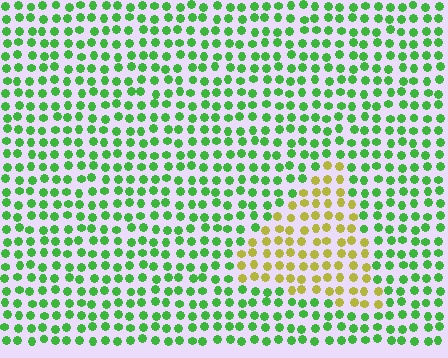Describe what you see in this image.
The image is filled with small green elements in a uniform arrangement. A triangle-shaped region is visible where the elements are tinted to a slightly different hue, forming a subtle color boundary.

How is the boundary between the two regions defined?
The boundary is defined purely by a slight shift in hue (about 58 degrees). Spacing, size, and orientation are identical on both sides.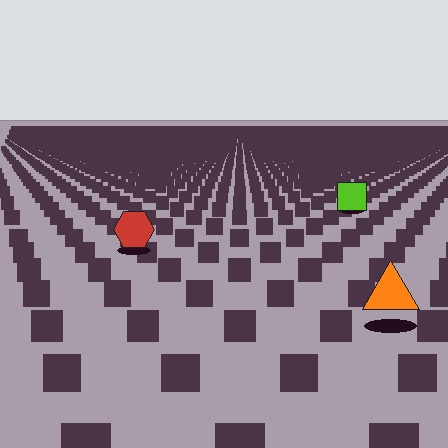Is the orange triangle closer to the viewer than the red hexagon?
Yes. The orange triangle is closer — you can tell from the texture gradient: the ground texture is coarser near it.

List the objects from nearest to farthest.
From nearest to farthest: the orange triangle, the red hexagon, the lime square.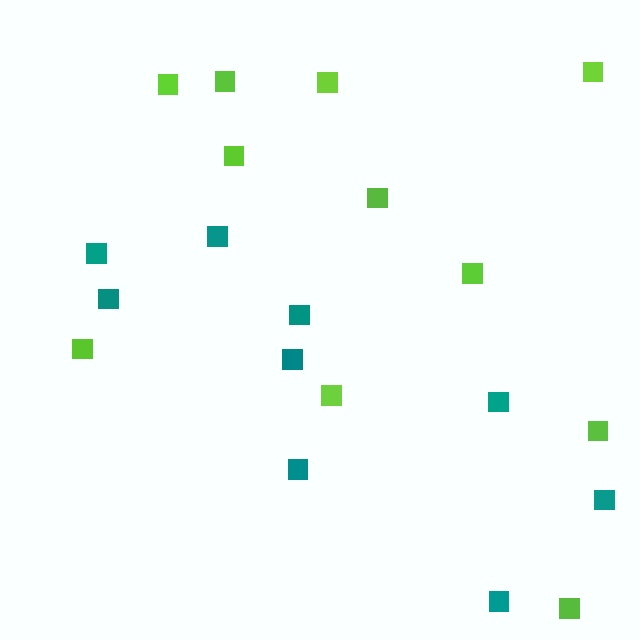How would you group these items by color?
There are 2 groups: one group of lime squares (11) and one group of teal squares (9).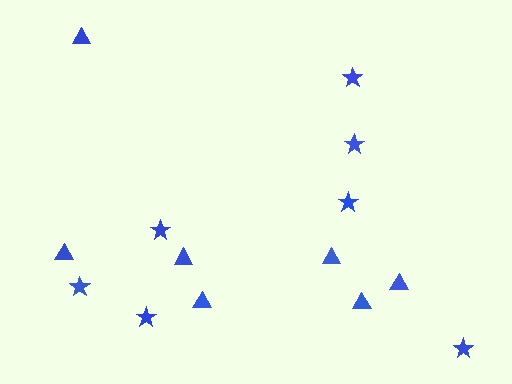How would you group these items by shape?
There are 2 groups: one group of triangles (7) and one group of stars (7).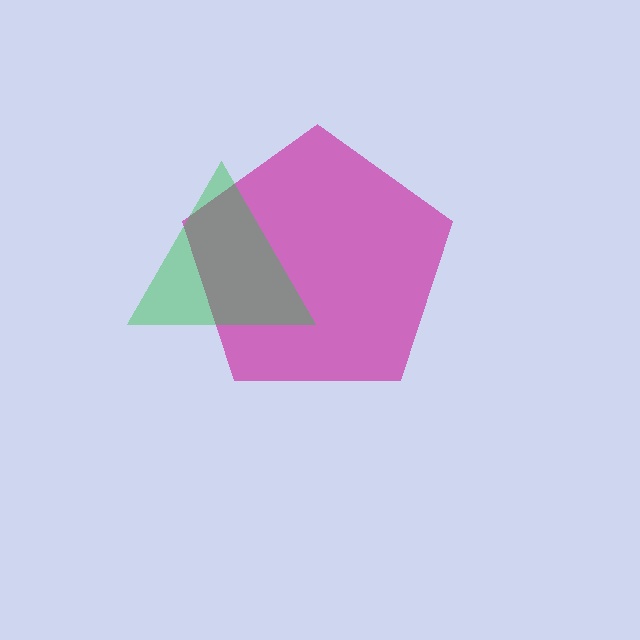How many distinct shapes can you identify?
There are 2 distinct shapes: a magenta pentagon, a green triangle.